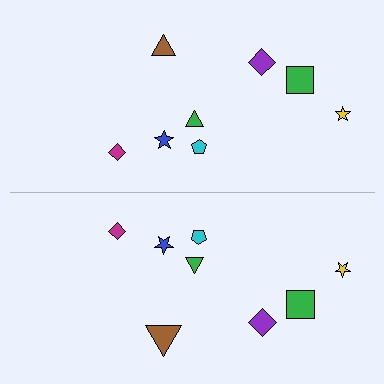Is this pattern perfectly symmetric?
No, the pattern is not perfectly symmetric. The brown triangle on the bottom side has a different size than its mirror counterpart.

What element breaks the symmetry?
The brown triangle on the bottom side has a different size than its mirror counterpart.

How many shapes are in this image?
There are 16 shapes in this image.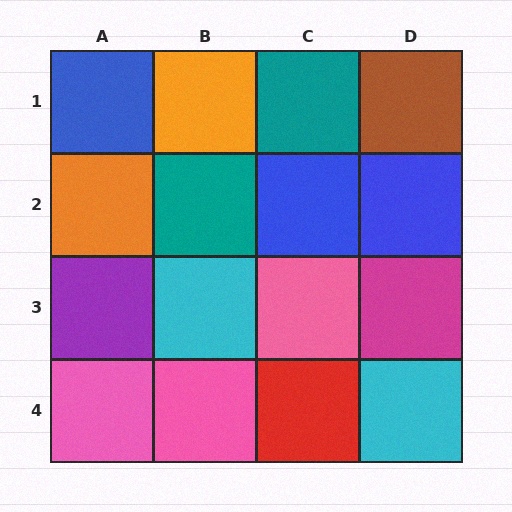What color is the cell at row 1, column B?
Orange.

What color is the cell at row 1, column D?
Brown.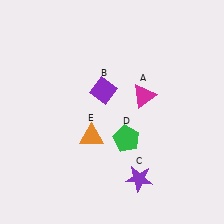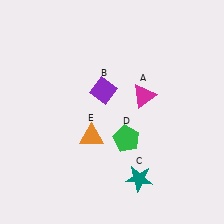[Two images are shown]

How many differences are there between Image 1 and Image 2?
There is 1 difference between the two images.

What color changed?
The star (C) changed from purple in Image 1 to teal in Image 2.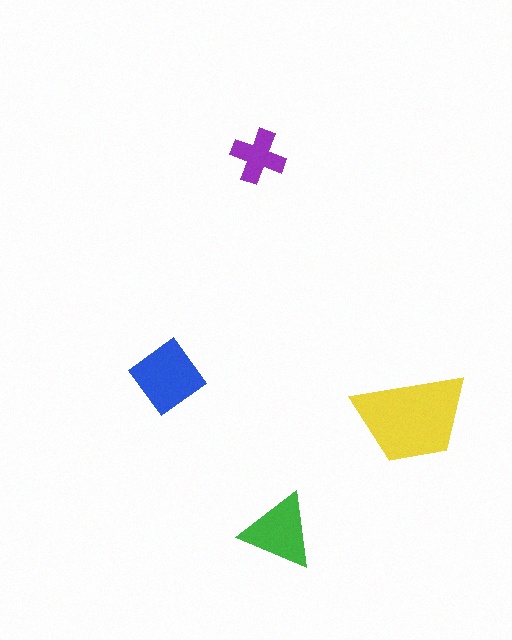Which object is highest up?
The purple cross is topmost.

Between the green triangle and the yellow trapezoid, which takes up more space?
The yellow trapezoid.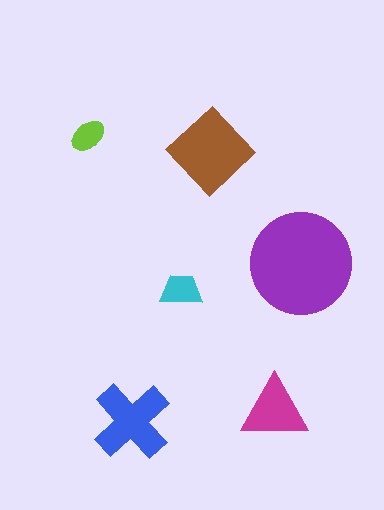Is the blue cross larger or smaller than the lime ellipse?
Larger.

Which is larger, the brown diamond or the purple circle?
The purple circle.